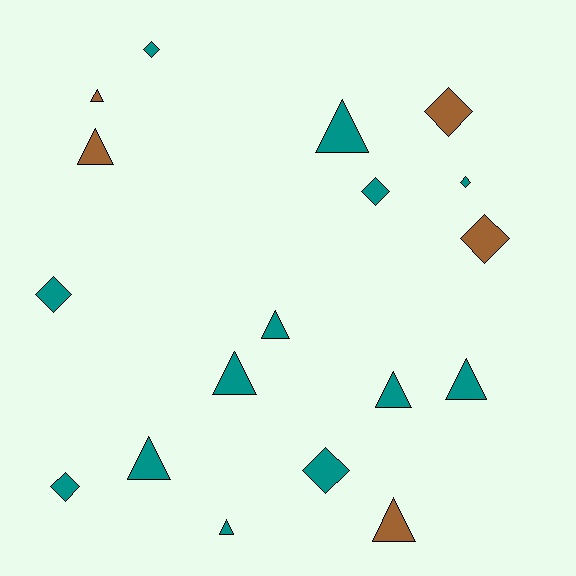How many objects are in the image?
There are 18 objects.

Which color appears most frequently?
Teal, with 13 objects.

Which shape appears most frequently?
Triangle, with 10 objects.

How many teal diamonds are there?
There are 6 teal diamonds.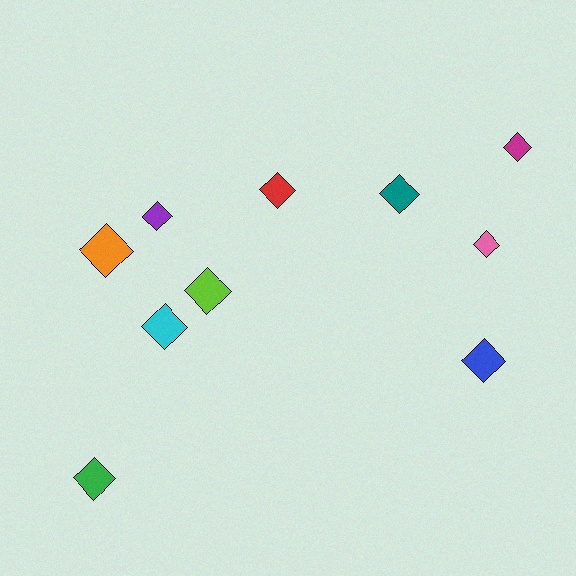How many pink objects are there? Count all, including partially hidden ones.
There is 1 pink object.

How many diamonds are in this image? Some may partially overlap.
There are 10 diamonds.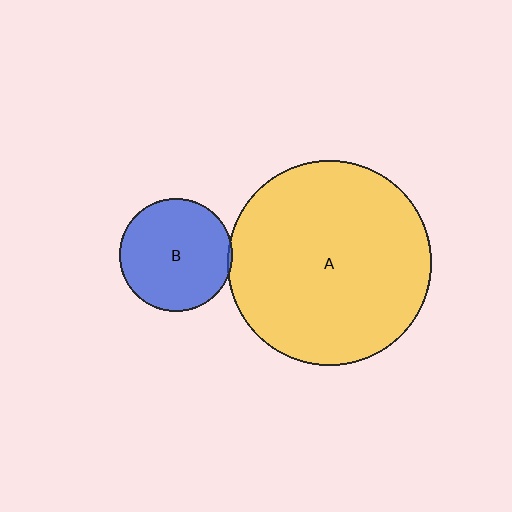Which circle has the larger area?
Circle A (yellow).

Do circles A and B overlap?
Yes.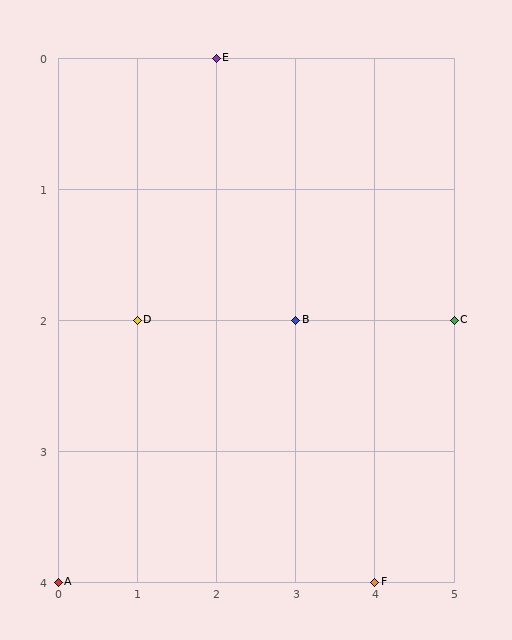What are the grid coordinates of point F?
Point F is at grid coordinates (4, 4).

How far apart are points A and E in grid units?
Points A and E are 2 columns and 4 rows apart (about 4.5 grid units diagonally).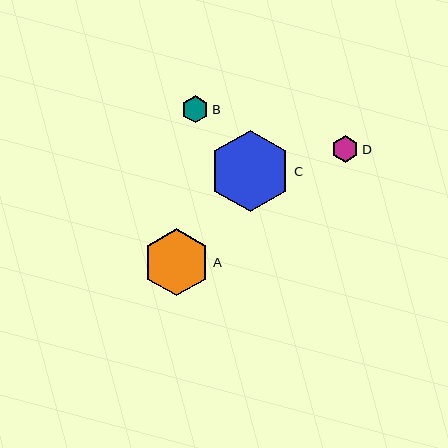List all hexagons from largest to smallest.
From largest to smallest: C, A, B, D.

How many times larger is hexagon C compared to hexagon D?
Hexagon C is approximately 3.1 times the size of hexagon D.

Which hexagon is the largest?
Hexagon C is the largest with a size of approximately 81 pixels.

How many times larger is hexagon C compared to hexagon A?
Hexagon C is approximately 1.2 times the size of hexagon A.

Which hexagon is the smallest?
Hexagon D is the smallest with a size of approximately 27 pixels.